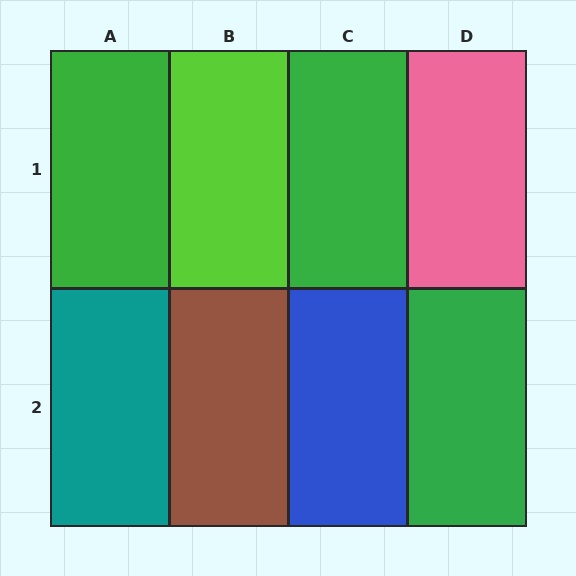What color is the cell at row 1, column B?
Lime.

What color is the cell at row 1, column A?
Green.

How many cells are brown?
1 cell is brown.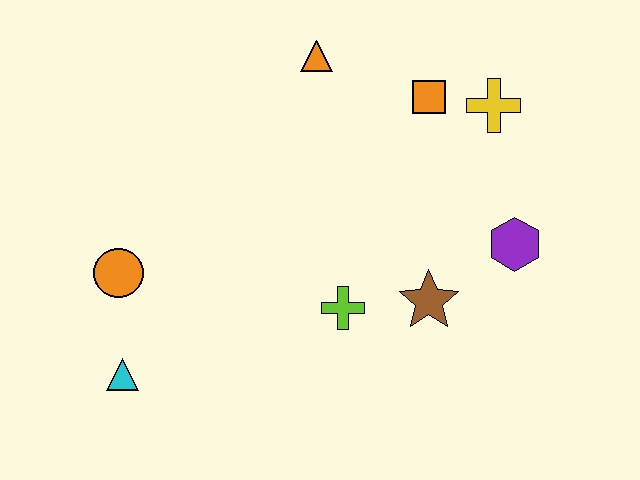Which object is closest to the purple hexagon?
The brown star is closest to the purple hexagon.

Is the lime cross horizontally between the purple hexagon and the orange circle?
Yes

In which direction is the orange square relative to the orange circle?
The orange square is to the right of the orange circle.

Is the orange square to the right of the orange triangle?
Yes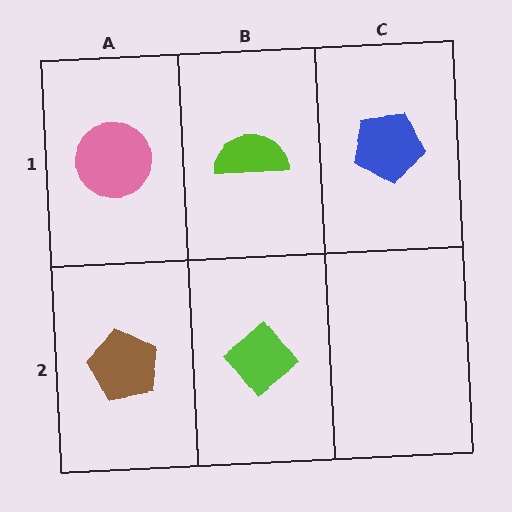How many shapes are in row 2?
2 shapes.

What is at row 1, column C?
A blue pentagon.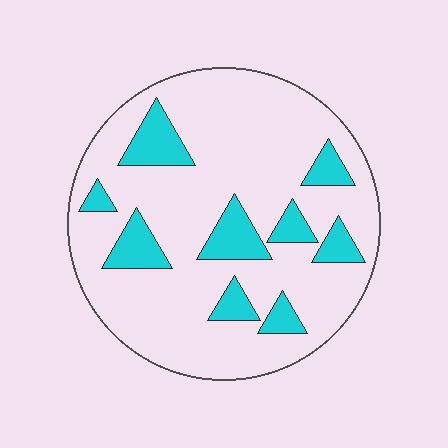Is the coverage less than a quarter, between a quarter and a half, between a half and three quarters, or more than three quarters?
Less than a quarter.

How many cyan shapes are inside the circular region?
9.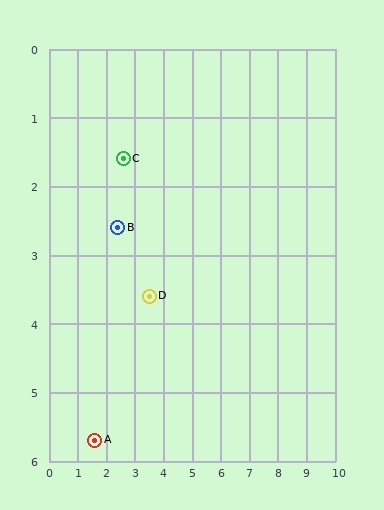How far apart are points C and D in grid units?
Points C and D are about 2.2 grid units apart.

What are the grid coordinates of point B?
Point B is at approximately (2.4, 2.6).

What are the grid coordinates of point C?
Point C is at approximately (2.6, 1.6).